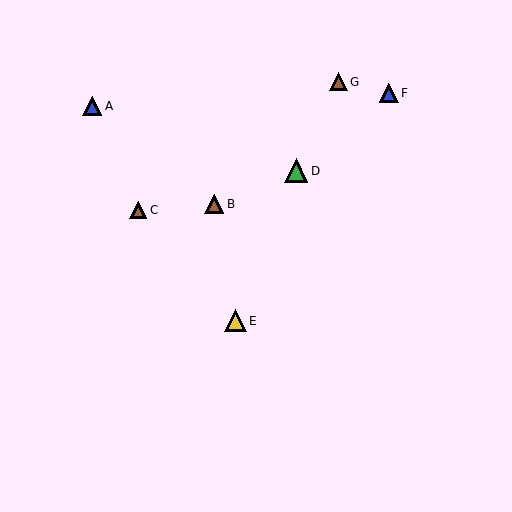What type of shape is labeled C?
Shape C is a brown triangle.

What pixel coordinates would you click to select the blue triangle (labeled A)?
Click at (92, 106) to select the blue triangle A.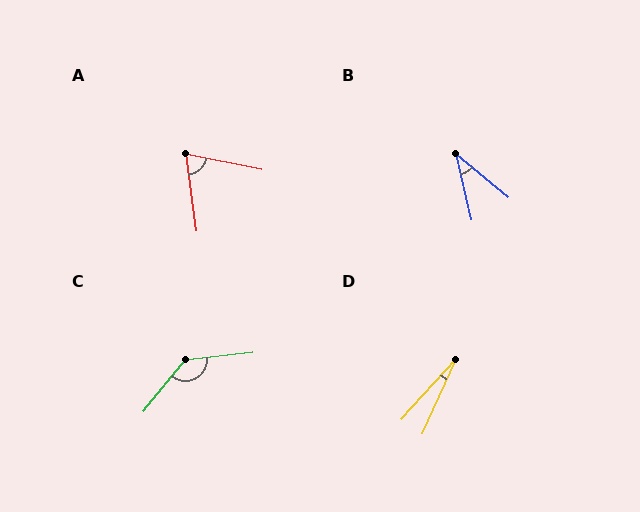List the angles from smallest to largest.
D (18°), B (38°), A (71°), C (136°).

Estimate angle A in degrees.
Approximately 71 degrees.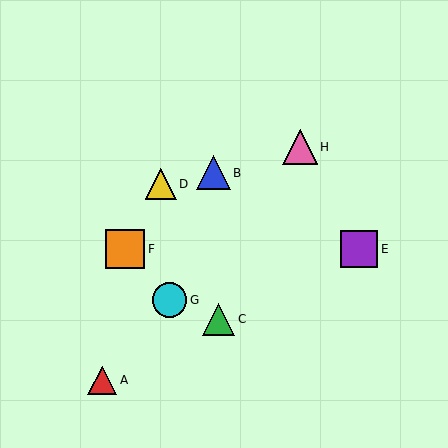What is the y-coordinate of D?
Object D is at y≈184.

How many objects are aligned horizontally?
2 objects (E, F) are aligned horizontally.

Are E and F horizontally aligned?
Yes, both are at y≈249.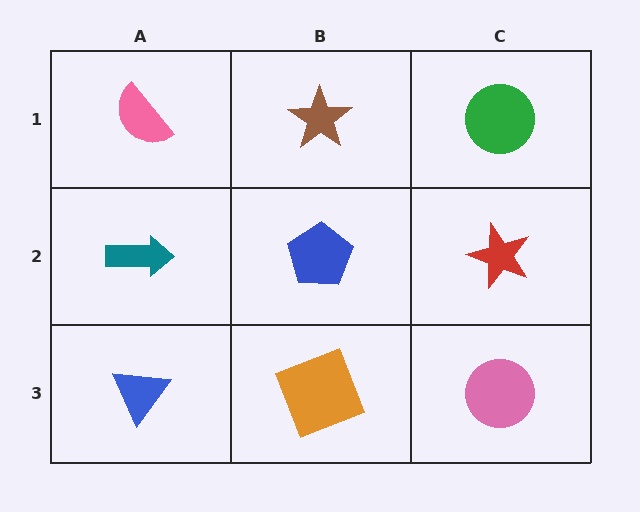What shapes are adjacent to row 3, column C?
A red star (row 2, column C), an orange square (row 3, column B).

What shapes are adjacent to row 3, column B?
A blue pentagon (row 2, column B), a blue triangle (row 3, column A), a pink circle (row 3, column C).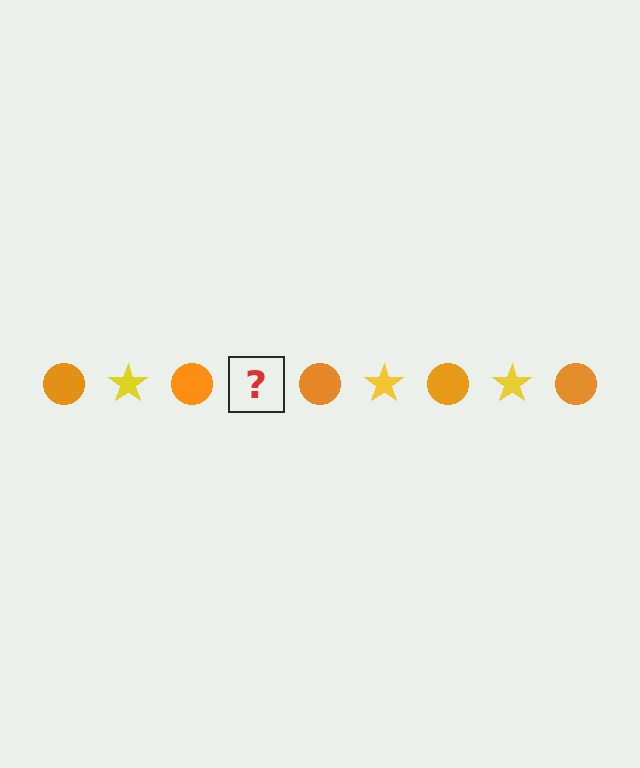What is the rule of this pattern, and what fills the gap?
The rule is that the pattern alternates between orange circle and yellow star. The gap should be filled with a yellow star.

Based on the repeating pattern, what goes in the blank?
The blank should be a yellow star.